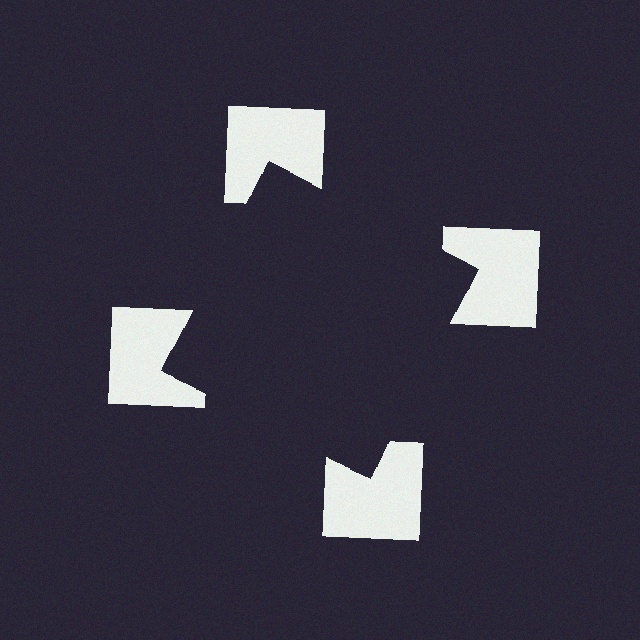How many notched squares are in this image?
There are 4 — one at each vertex of the illusory square.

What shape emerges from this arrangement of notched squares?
An illusory square — its edges are inferred from the aligned wedge cuts in the notched squares, not physically drawn.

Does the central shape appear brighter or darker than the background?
It typically appears slightly darker than the background, even though no actual brightness change is drawn.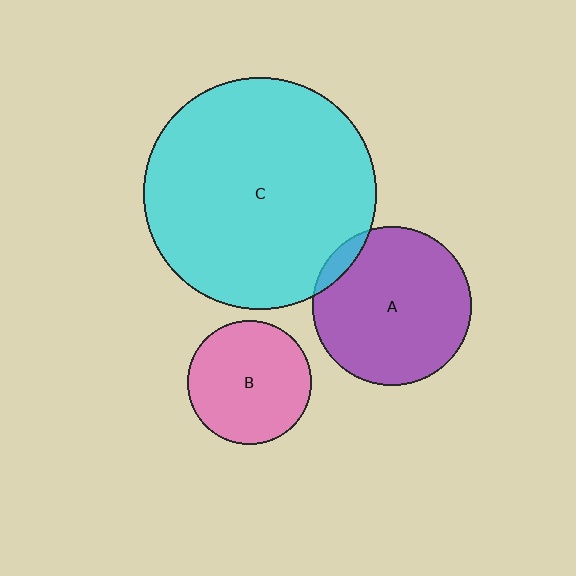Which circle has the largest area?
Circle C (cyan).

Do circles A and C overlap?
Yes.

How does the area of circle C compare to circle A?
Approximately 2.1 times.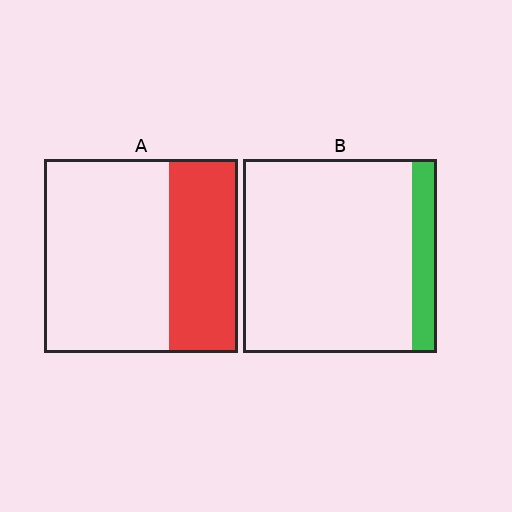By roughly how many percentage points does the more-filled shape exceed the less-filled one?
By roughly 25 percentage points (A over B).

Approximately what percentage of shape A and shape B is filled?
A is approximately 35% and B is approximately 15%.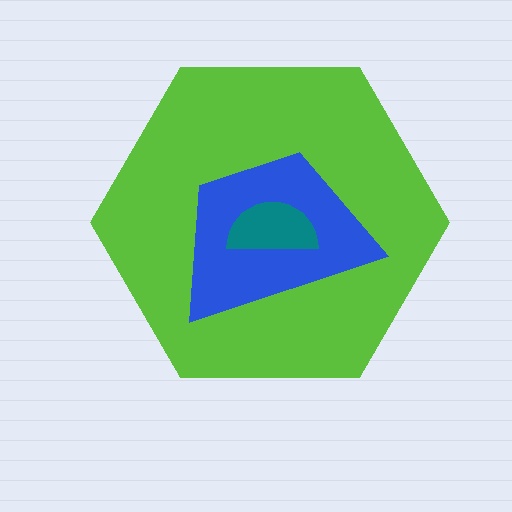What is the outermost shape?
The lime hexagon.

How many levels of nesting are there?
3.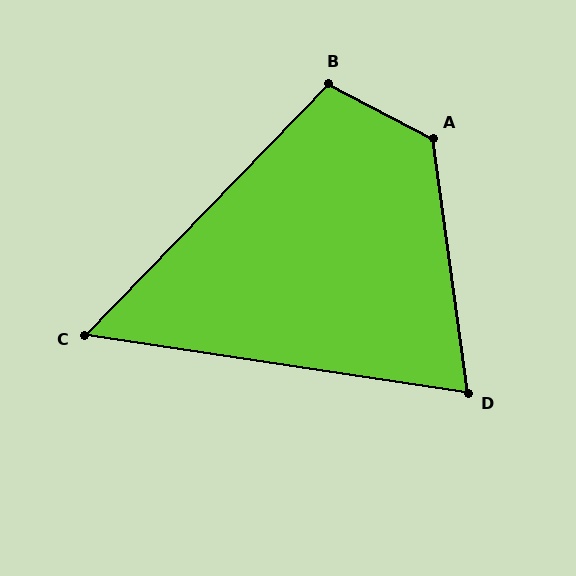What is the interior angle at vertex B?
Approximately 106 degrees (obtuse).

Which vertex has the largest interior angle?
A, at approximately 126 degrees.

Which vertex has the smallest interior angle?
C, at approximately 54 degrees.